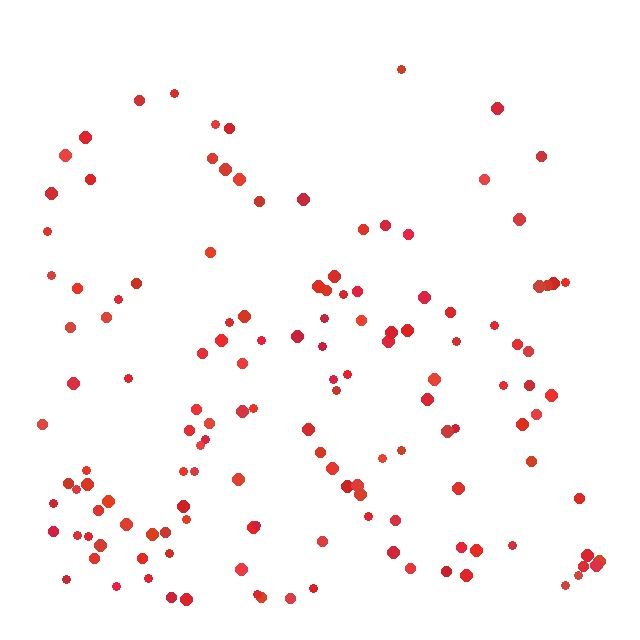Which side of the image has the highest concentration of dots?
The bottom.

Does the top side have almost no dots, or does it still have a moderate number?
Still a moderate number, just noticeably fewer than the bottom.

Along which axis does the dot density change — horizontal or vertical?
Vertical.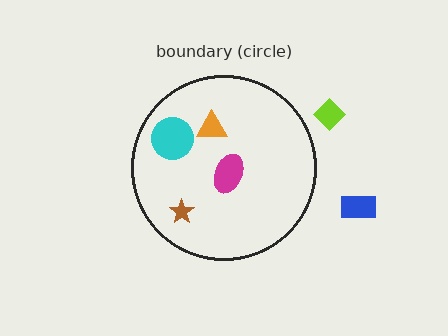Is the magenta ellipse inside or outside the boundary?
Inside.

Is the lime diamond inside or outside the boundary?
Outside.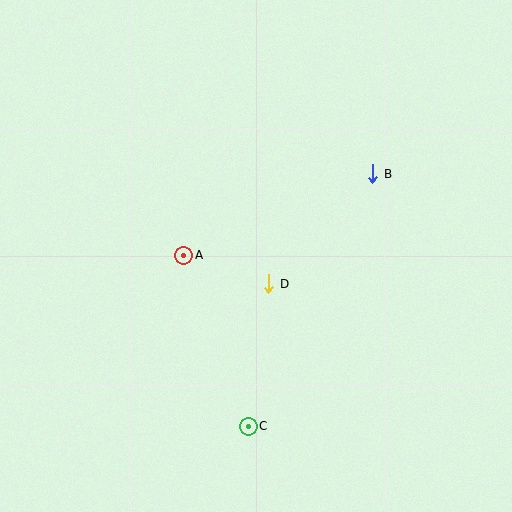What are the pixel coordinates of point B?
Point B is at (373, 174).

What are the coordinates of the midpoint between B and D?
The midpoint between B and D is at (321, 229).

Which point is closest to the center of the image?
Point D at (269, 284) is closest to the center.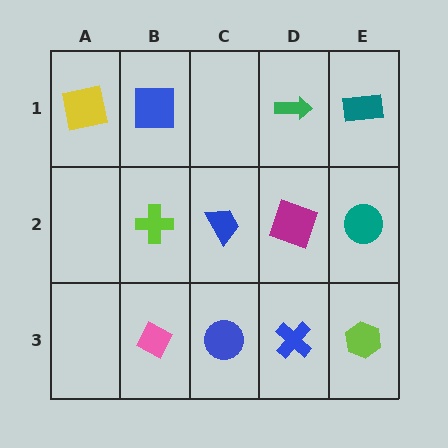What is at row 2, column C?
A blue trapezoid.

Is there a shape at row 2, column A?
No, that cell is empty.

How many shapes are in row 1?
4 shapes.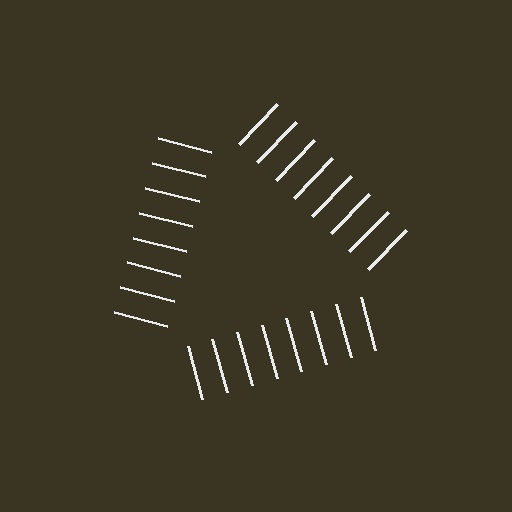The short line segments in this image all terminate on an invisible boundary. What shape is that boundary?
An illusory triangle — the line segments terminate on its edges but no continuous stroke is drawn.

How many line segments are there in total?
24 — 8 along each of the 3 edges.